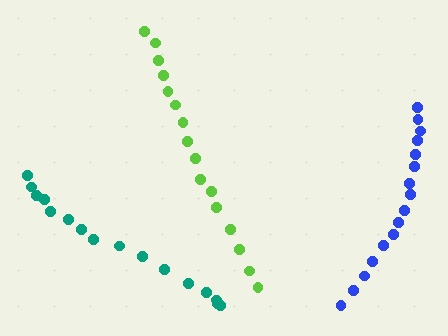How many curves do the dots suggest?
There are 3 distinct paths.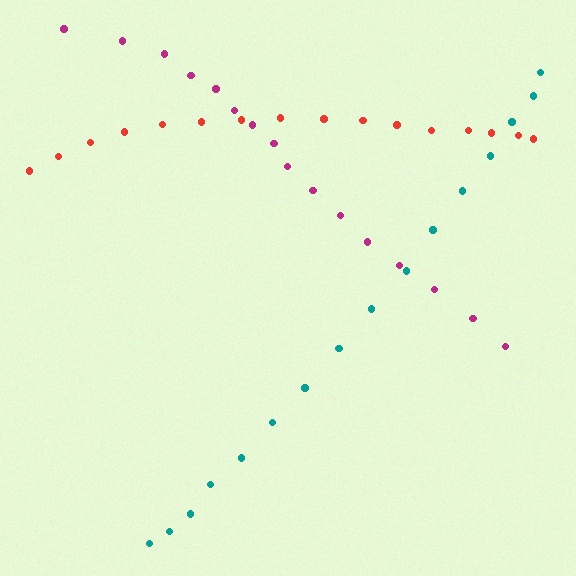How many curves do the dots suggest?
There are 3 distinct paths.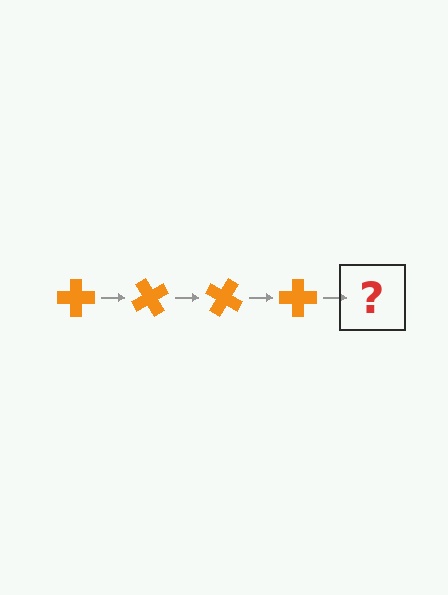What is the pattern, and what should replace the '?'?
The pattern is that the cross rotates 60 degrees each step. The '?' should be an orange cross rotated 240 degrees.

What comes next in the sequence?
The next element should be an orange cross rotated 240 degrees.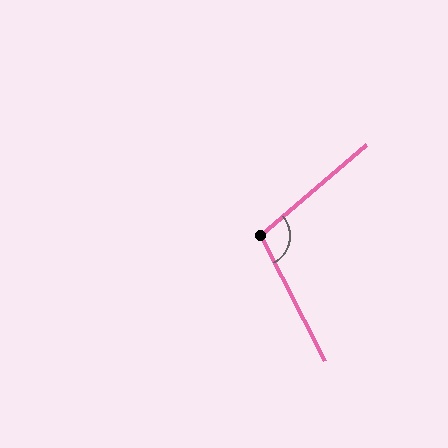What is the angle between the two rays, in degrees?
Approximately 104 degrees.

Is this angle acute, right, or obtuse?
It is obtuse.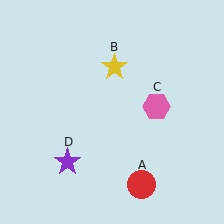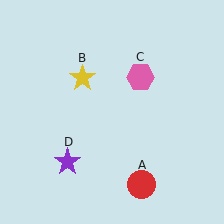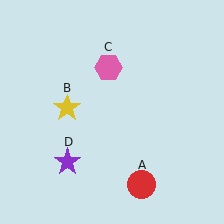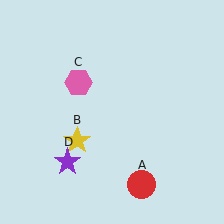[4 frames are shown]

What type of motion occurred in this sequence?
The yellow star (object B), pink hexagon (object C) rotated counterclockwise around the center of the scene.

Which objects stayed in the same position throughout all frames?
Red circle (object A) and purple star (object D) remained stationary.